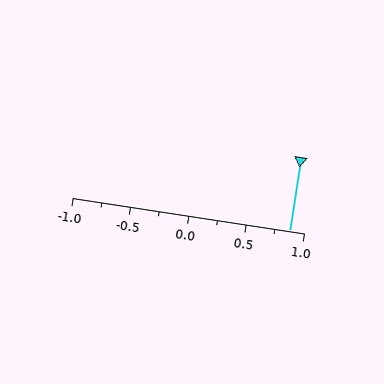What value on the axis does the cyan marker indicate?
The marker indicates approximately 0.88.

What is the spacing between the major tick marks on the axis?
The major ticks are spaced 0.5 apart.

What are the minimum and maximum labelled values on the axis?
The axis runs from -1.0 to 1.0.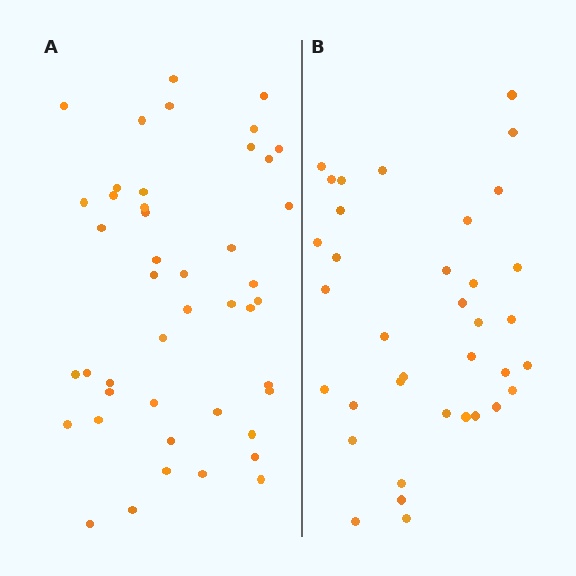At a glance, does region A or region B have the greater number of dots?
Region A (the left region) has more dots.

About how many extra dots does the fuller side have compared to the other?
Region A has roughly 8 or so more dots than region B.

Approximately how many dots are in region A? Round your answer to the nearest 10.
About 40 dots. (The exact count is 45, which rounds to 40.)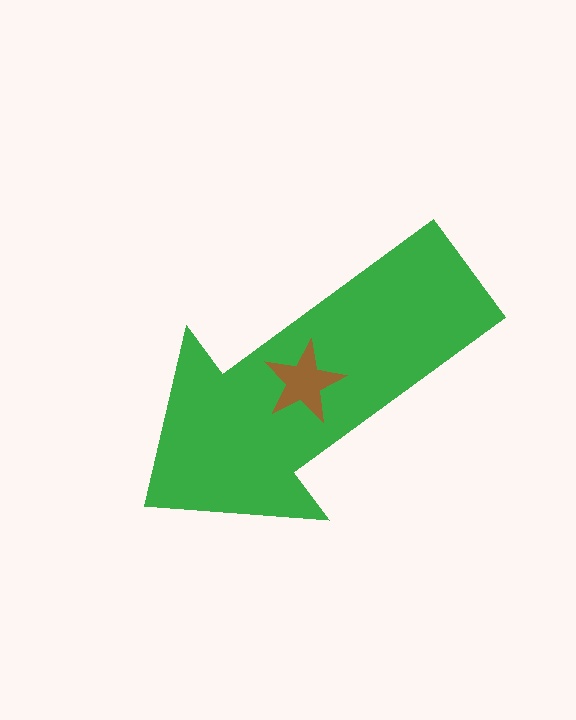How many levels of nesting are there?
2.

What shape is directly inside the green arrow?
The brown star.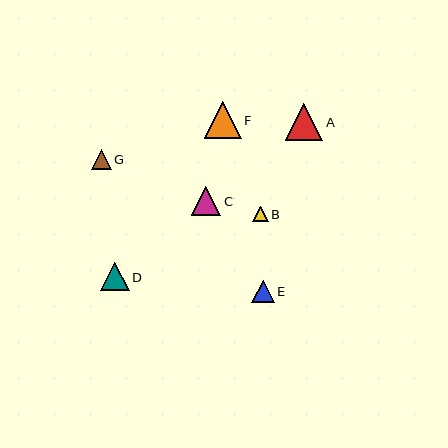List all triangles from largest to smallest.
From largest to smallest: A, F, C, D, E, G, B.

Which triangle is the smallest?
Triangle B is the smallest with a size of approximately 15 pixels.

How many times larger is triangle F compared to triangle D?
Triangle F is approximately 1.3 times the size of triangle D.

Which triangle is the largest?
Triangle A is the largest with a size of approximately 37 pixels.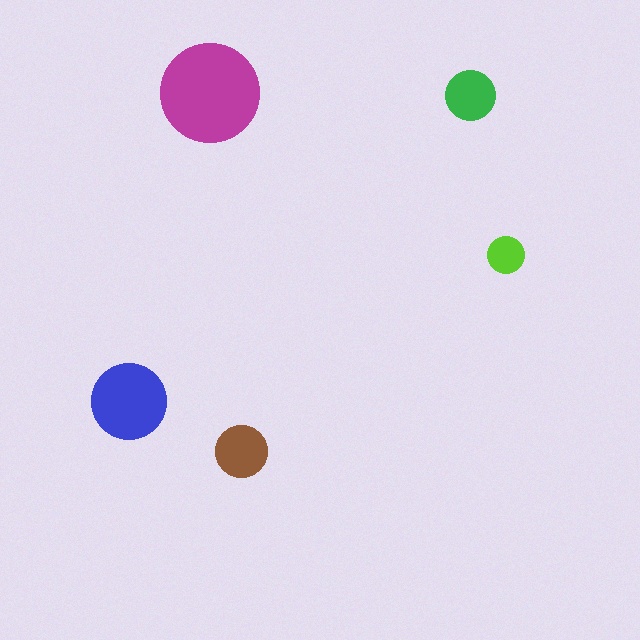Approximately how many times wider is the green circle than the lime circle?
About 1.5 times wider.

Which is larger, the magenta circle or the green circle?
The magenta one.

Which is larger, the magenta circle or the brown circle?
The magenta one.